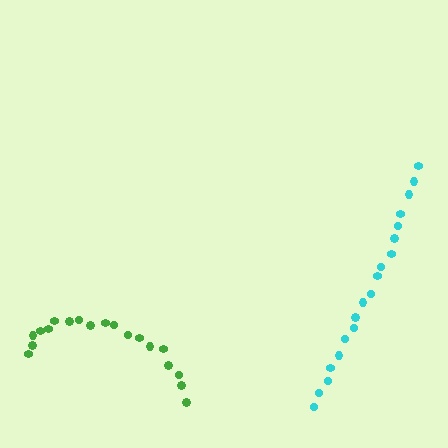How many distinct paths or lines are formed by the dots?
There are 2 distinct paths.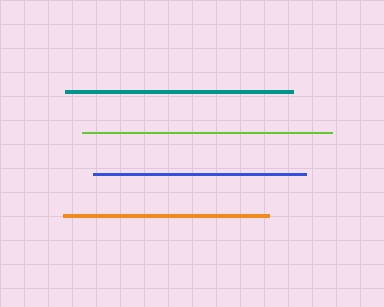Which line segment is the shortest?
The orange line is the shortest at approximately 206 pixels.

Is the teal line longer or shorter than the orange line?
The teal line is longer than the orange line.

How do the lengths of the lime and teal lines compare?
The lime and teal lines are approximately the same length.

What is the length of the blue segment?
The blue segment is approximately 213 pixels long.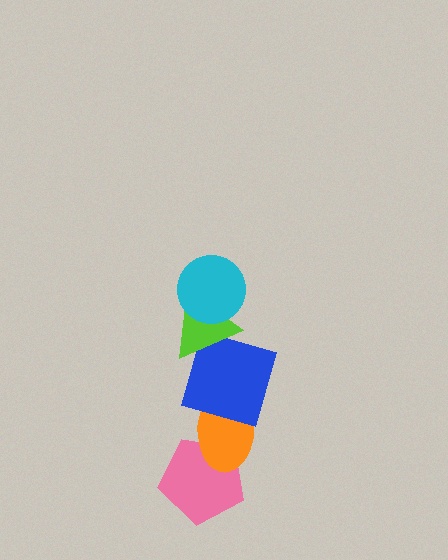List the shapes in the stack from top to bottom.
From top to bottom: the cyan circle, the lime triangle, the blue square, the orange ellipse, the pink pentagon.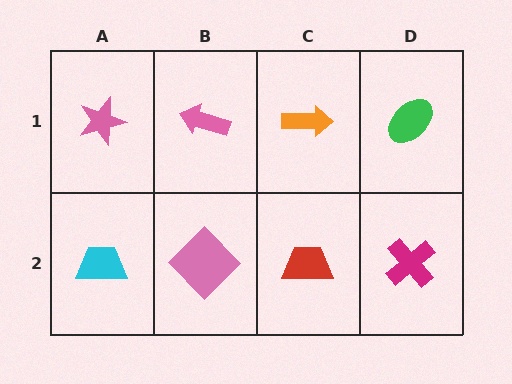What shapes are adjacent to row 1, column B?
A pink diamond (row 2, column B), a pink star (row 1, column A), an orange arrow (row 1, column C).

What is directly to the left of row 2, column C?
A pink diamond.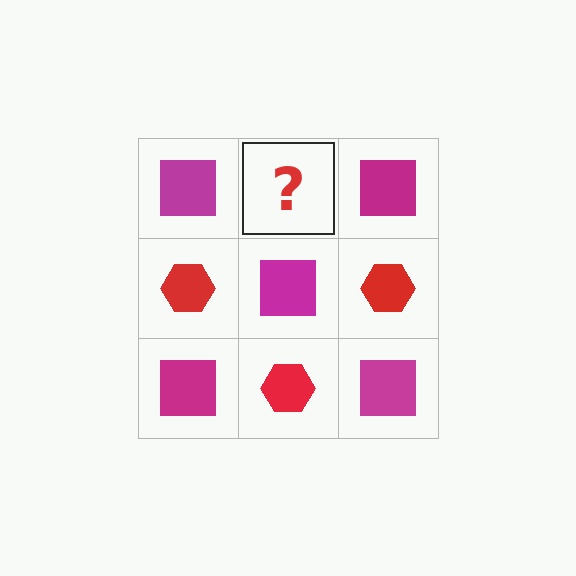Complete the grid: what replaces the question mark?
The question mark should be replaced with a red hexagon.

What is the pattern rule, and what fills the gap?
The rule is that it alternates magenta square and red hexagon in a checkerboard pattern. The gap should be filled with a red hexagon.